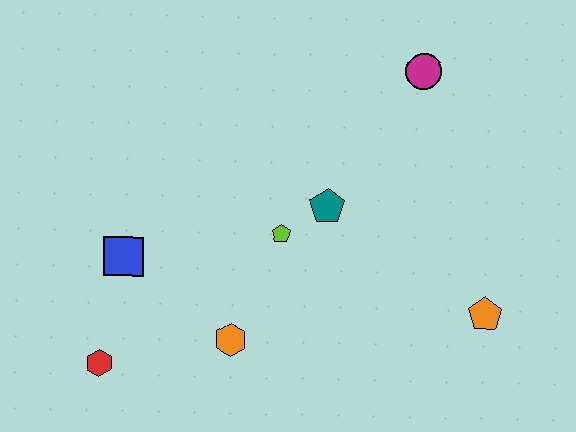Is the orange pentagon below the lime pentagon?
Yes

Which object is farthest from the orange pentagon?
The red hexagon is farthest from the orange pentagon.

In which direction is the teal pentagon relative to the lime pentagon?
The teal pentagon is to the right of the lime pentagon.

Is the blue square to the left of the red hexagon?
No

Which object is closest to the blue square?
The red hexagon is closest to the blue square.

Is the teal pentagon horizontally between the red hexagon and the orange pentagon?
Yes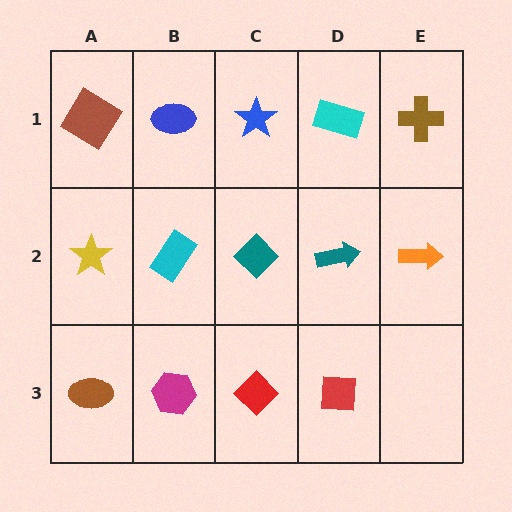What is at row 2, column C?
A teal diamond.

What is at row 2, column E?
An orange arrow.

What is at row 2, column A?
A yellow star.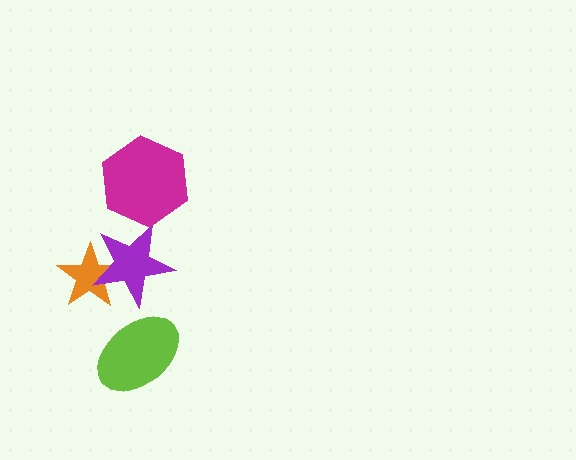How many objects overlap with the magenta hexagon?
0 objects overlap with the magenta hexagon.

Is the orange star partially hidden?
Yes, it is partially covered by another shape.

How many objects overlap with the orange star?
1 object overlaps with the orange star.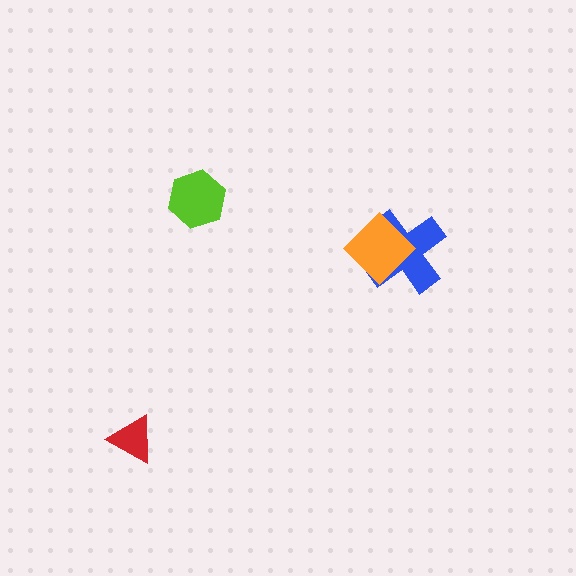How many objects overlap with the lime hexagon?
0 objects overlap with the lime hexagon.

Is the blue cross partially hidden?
Yes, it is partially covered by another shape.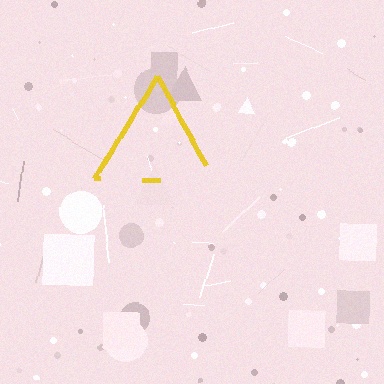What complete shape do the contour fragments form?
The contour fragments form a triangle.